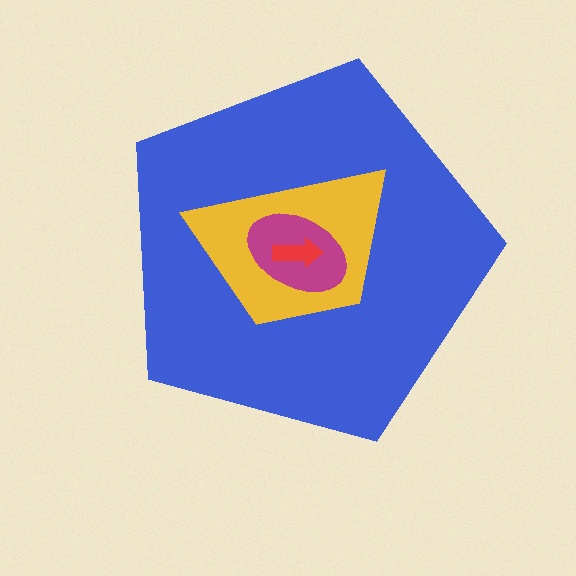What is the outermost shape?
The blue pentagon.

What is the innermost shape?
The red arrow.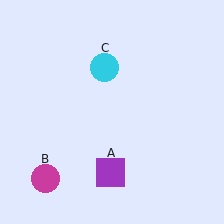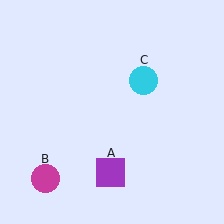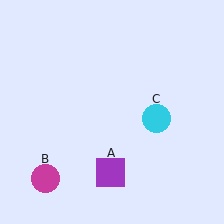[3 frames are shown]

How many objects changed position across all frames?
1 object changed position: cyan circle (object C).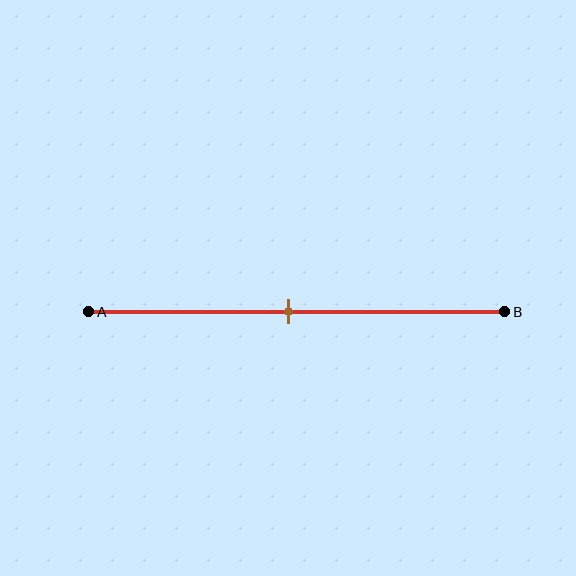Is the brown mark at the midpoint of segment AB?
Yes, the mark is approximately at the midpoint.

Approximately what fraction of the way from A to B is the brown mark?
The brown mark is approximately 50% of the way from A to B.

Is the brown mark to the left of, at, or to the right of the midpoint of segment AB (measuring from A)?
The brown mark is approximately at the midpoint of segment AB.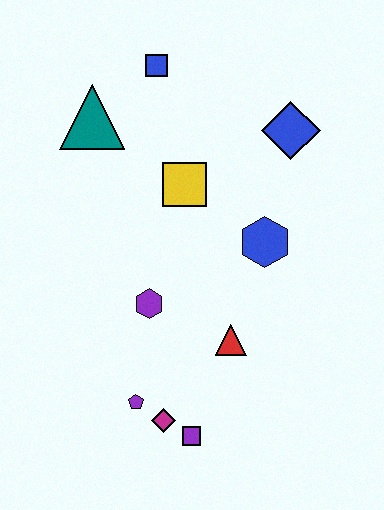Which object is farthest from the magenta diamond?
The blue square is farthest from the magenta diamond.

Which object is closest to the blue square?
The teal triangle is closest to the blue square.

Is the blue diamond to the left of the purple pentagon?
No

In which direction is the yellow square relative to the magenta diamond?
The yellow square is above the magenta diamond.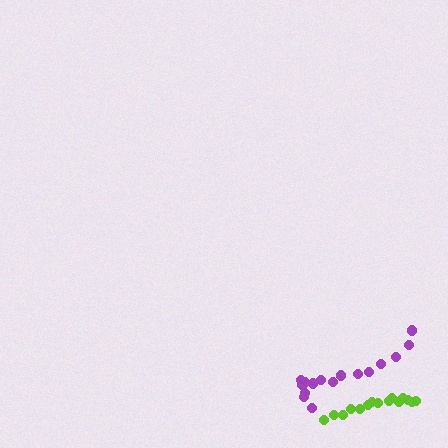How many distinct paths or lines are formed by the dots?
There are 2 distinct paths.